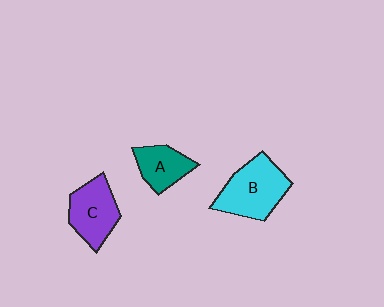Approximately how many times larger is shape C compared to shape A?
Approximately 1.3 times.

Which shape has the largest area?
Shape B (cyan).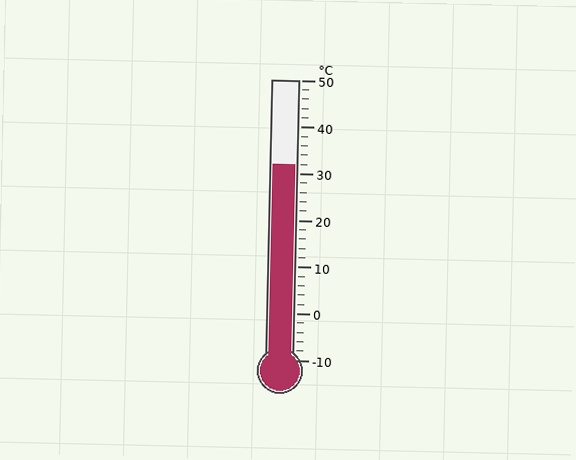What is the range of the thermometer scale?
The thermometer scale ranges from -10°C to 50°C.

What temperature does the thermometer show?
The thermometer shows approximately 32°C.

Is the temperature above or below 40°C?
The temperature is below 40°C.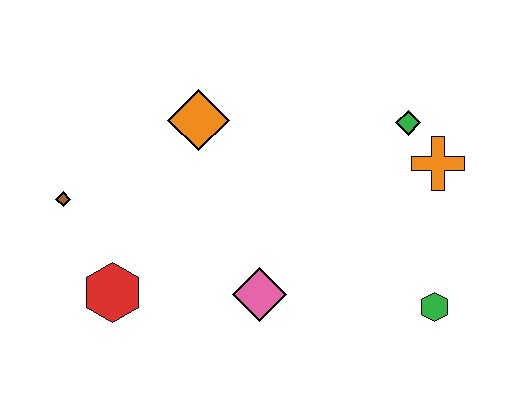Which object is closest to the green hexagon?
The orange cross is closest to the green hexagon.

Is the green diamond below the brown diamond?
No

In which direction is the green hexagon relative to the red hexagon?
The green hexagon is to the right of the red hexagon.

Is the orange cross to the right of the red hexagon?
Yes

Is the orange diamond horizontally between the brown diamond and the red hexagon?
No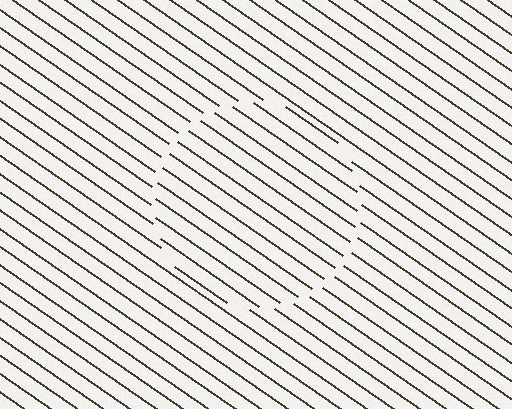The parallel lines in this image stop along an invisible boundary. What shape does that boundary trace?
An illusory circle. The interior of the shape contains the same grating, shifted by half a period — the contour is defined by the phase discontinuity where line-ends from the inner and outer gratings abut.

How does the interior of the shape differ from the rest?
The interior of the shape contains the same grating, shifted by half a period — the contour is defined by the phase discontinuity where line-ends from the inner and outer gratings abut.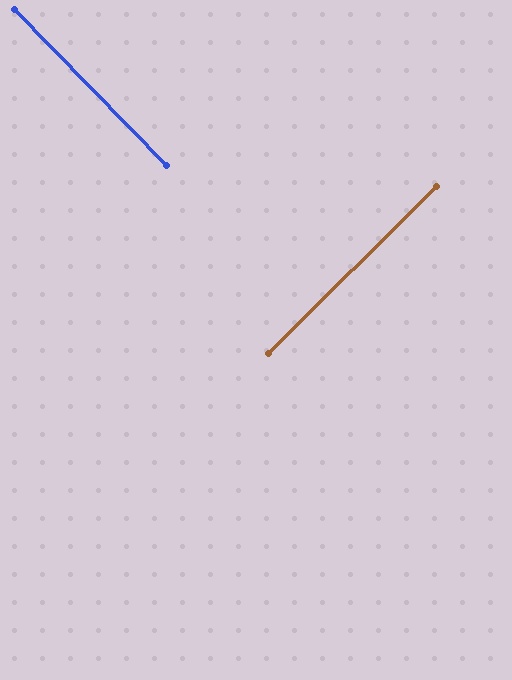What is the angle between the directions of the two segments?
Approximately 89 degrees.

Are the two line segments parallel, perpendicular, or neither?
Perpendicular — they meet at approximately 89°.